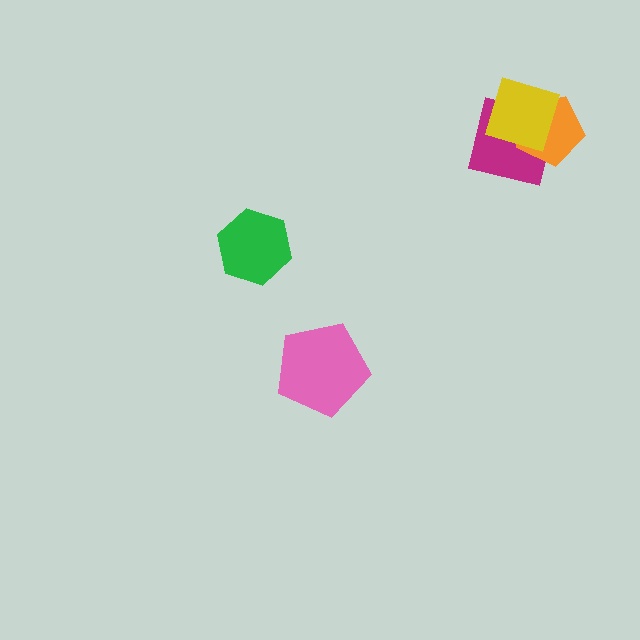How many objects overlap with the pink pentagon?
0 objects overlap with the pink pentagon.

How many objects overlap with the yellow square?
2 objects overlap with the yellow square.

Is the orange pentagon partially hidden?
Yes, it is partially covered by another shape.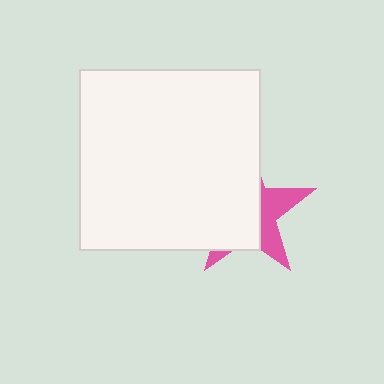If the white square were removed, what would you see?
You would see the complete pink star.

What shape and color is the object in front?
The object in front is a white square.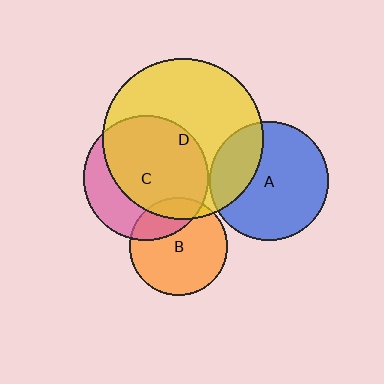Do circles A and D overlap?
Yes.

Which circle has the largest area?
Circle D (yellow).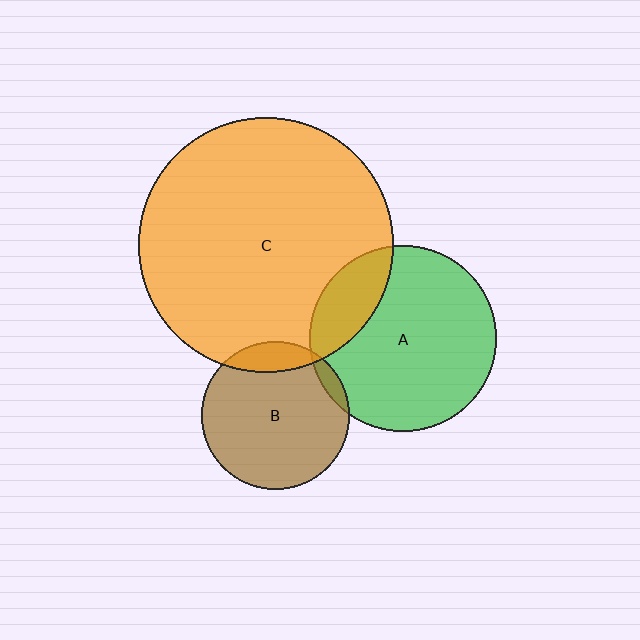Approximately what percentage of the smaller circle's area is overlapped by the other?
Approximately 20%.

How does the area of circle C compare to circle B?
Approximately 3.0 times.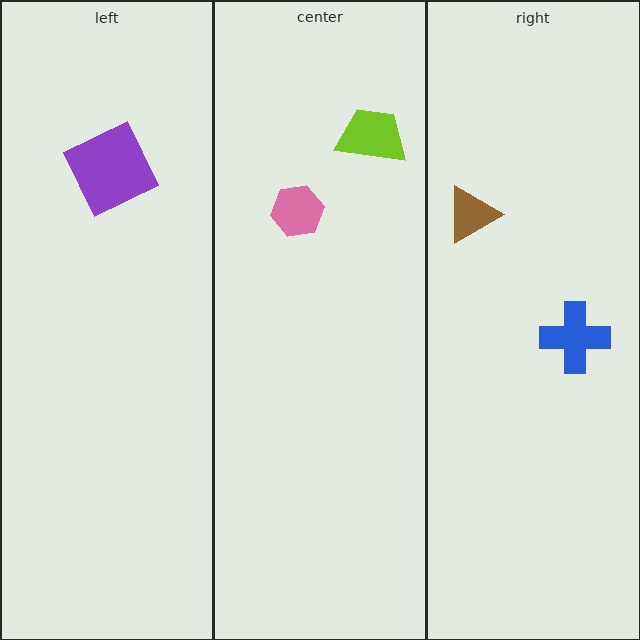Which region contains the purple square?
The left region.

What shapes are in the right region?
The brown triangle, the blue cross.